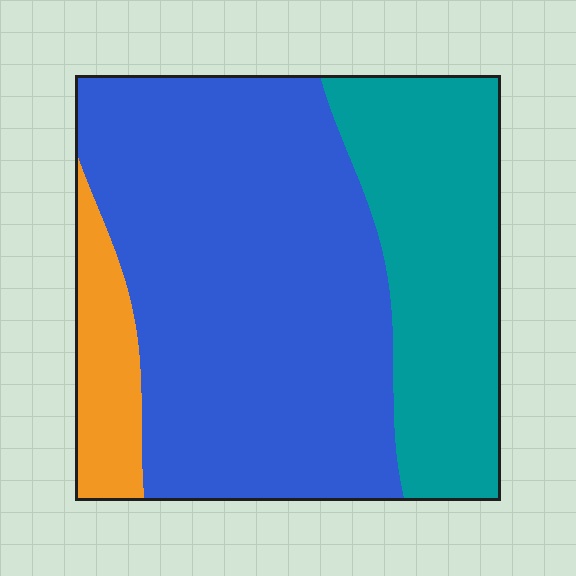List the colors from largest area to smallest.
From largest to smallest: blue, teal, orange.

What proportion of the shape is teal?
Teal covers about 30% of the shape.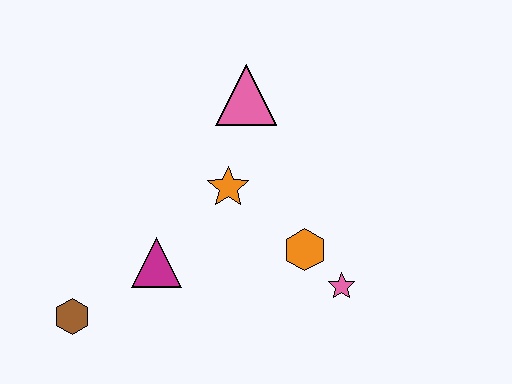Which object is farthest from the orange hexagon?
The brown hexagon is farthest from the orange hexagon.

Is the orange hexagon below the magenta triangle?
No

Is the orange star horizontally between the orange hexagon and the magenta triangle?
Yes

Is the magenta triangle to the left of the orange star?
Yes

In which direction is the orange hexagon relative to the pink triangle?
The orange hexagon is below the pink triangle.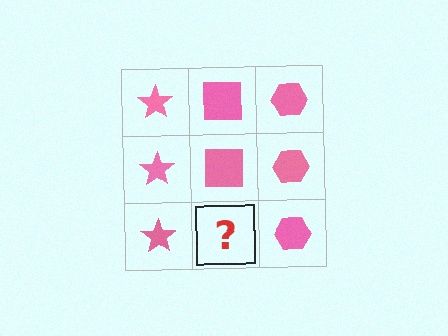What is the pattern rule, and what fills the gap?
The rule is that each column has a consistent shape. The gap should be filled with a pink square.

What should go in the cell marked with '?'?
The missing cell should contain a pink square.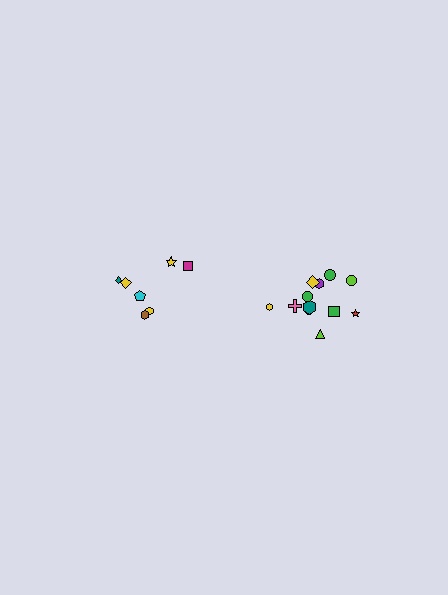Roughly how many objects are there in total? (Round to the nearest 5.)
Roughly 20 objects in total.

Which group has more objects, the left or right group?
The right group.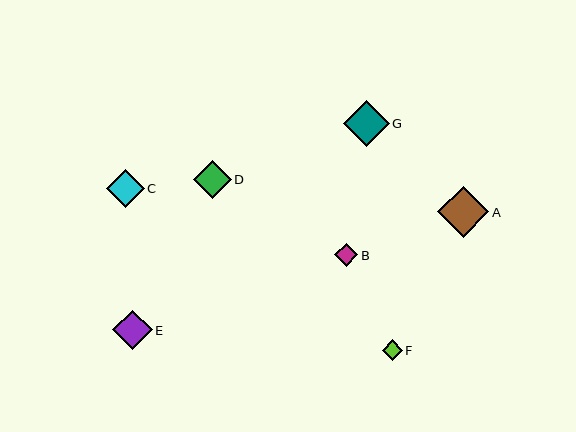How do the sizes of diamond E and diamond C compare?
Diamond E and diamond C are approximately the same size.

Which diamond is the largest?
Diamond A is the largest with a size of approximately 51 pixels.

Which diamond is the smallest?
Diamond F is the smallest with a size of approximately 20 pixels.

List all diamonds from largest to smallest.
From largest to smallest: A, G, E, C, D, B, F.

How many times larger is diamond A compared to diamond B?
Diamond A is approximately 2.2 times the size of diamond B.